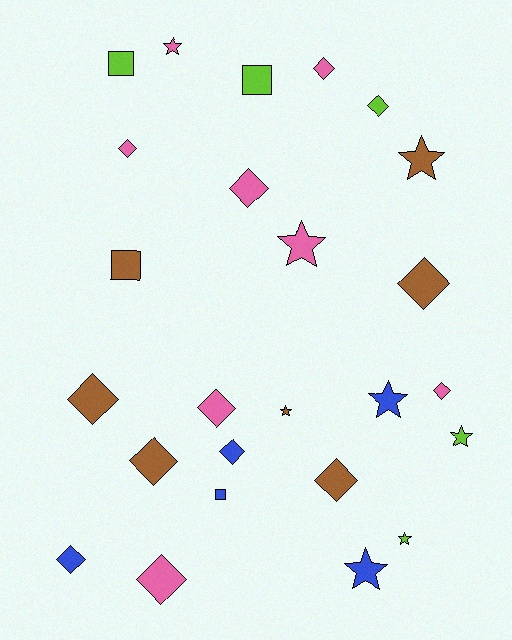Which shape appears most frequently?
Diamond, with 13 objects.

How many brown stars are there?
There are 2 brown stars.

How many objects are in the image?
There are 25 objects.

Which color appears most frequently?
Pink, with 8 objects.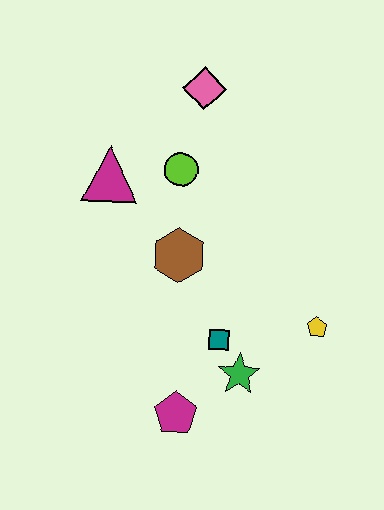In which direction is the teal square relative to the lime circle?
The teal square is below the lime circle.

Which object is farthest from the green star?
The pink diamond is farthest from the green star.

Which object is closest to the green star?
The teal square is closest to the green star.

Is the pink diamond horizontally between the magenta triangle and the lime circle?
No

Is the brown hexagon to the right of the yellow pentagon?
No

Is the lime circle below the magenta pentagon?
No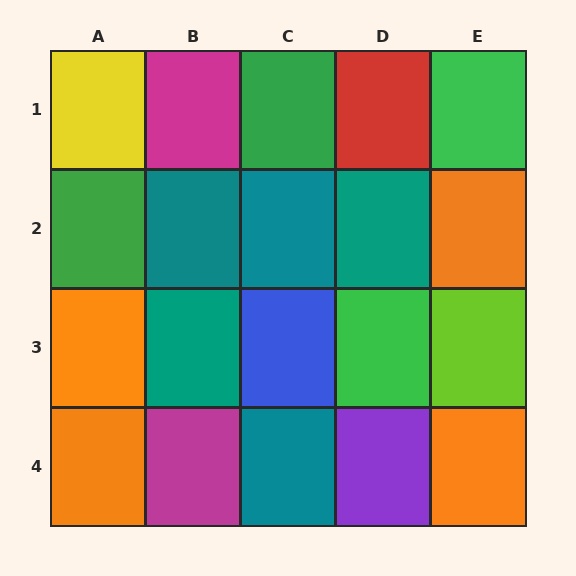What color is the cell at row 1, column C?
Green.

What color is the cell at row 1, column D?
Red.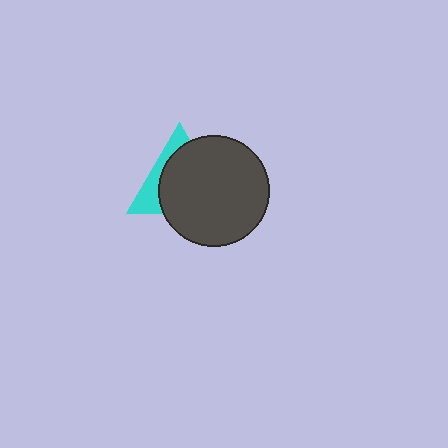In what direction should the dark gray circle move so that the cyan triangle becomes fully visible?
The dark gray circle should move toward the lower-right. That is the shortest direction to clear the overlap and leave the cyan triangle fully visible.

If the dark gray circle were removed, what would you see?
You would see the complete cyan triangle.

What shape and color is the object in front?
The object in front is a dark gray circle.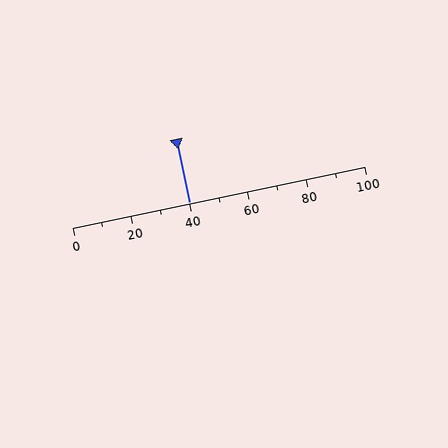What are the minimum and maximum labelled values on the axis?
The axis runs from 0 to 100.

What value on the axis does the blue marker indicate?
The marker indicates approximately 40.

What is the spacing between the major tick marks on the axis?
The major ticks are spaced 20 apart.